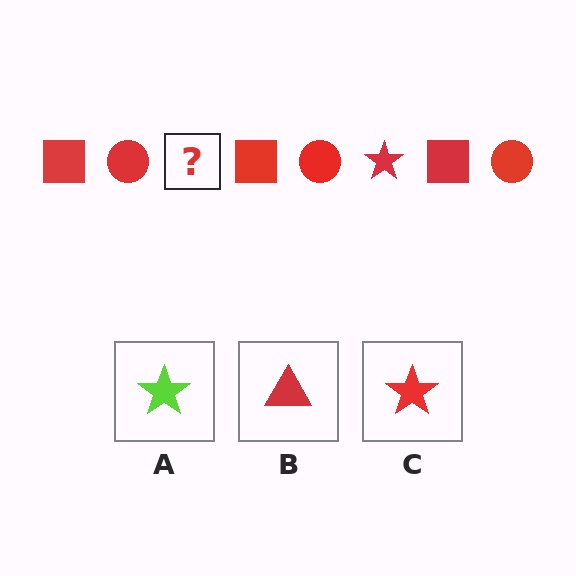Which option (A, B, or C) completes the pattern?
C.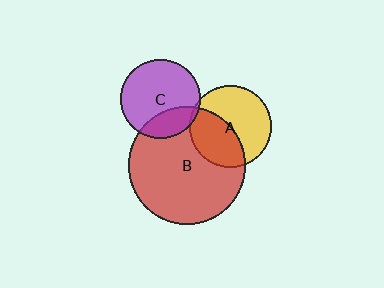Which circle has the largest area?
Circle B (red).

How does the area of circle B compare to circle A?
Approximately 2.0 times.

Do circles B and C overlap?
Yes.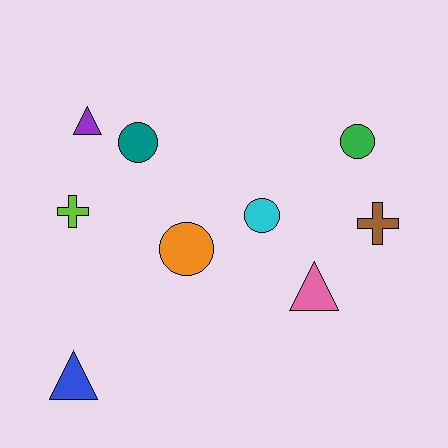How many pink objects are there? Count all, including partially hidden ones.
There is 1 pink object.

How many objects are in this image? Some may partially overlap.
There are 9 objects.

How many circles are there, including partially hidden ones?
There are 4 circles.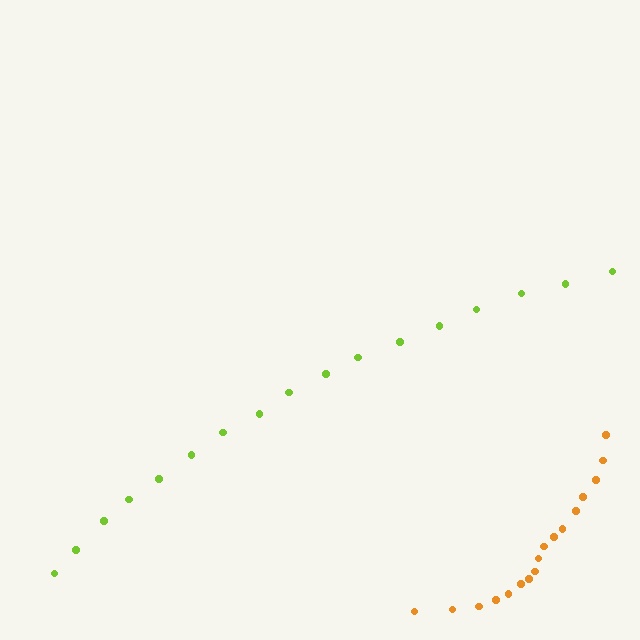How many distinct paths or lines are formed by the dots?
There are 2 distinct paths.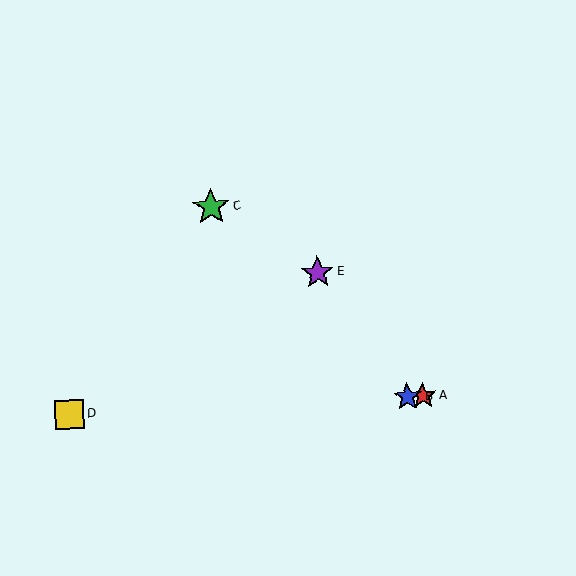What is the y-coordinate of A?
Object A is at y≈396.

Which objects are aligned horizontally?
Objects A, B, D are aligned horizontally.